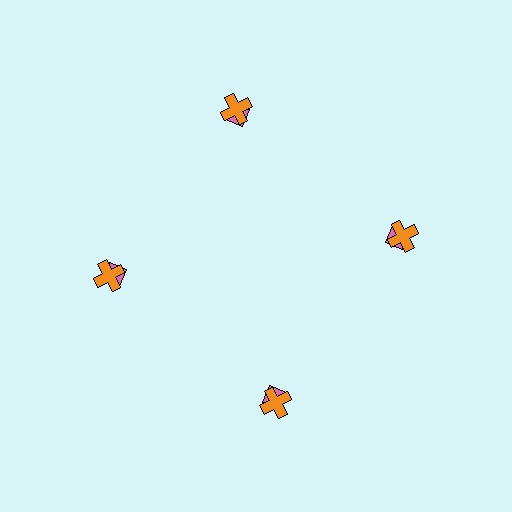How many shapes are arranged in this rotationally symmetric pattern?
There are 8 shapes, arranged in 4 groups of 2.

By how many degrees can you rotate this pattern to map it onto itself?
The pattern maps onto itself every 90 degrees of rotation.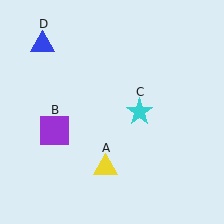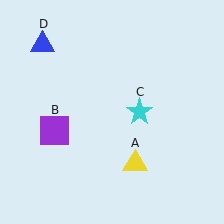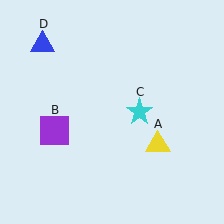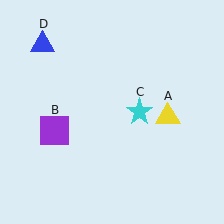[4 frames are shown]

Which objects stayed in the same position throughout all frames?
Purple square (object B) and cyan star (object C) and blue triangle (object D) remained stationary.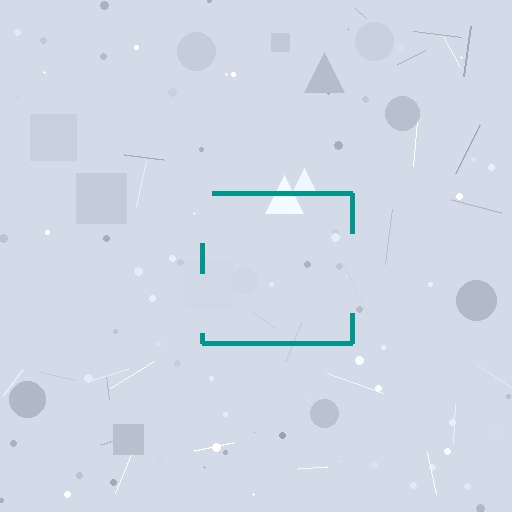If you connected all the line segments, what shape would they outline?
They would outline a square.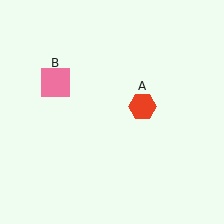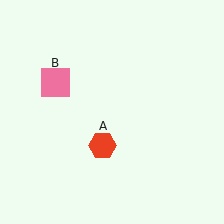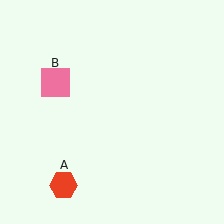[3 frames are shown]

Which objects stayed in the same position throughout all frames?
Pink square (object B) remained stationary.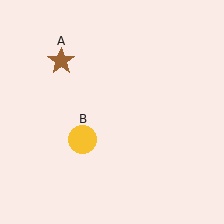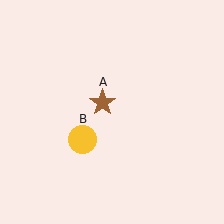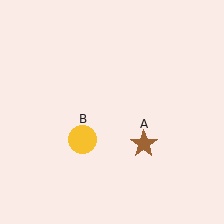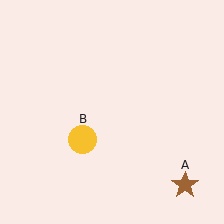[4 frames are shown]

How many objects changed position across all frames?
1 object changed position: brown star (object A).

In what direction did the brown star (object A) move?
The brown star (object A) moved down and to the right.